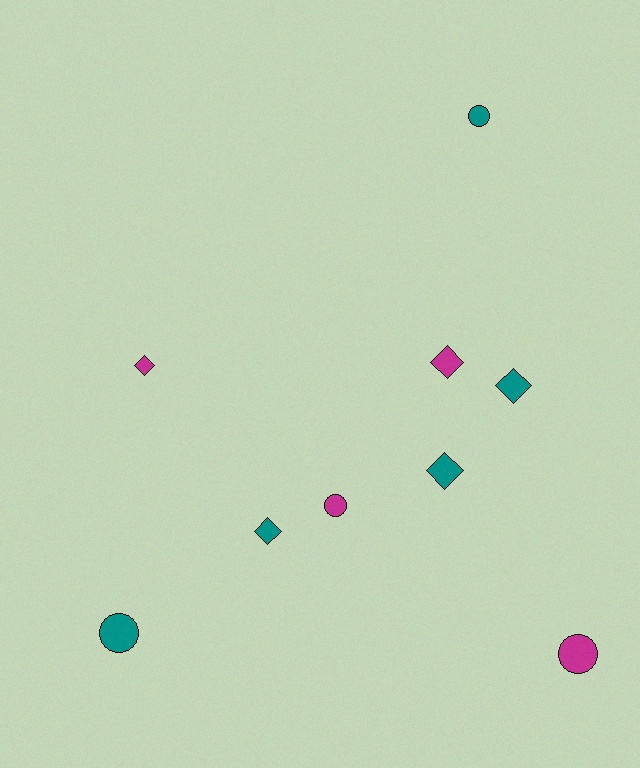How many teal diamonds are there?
There are 3 teal diamonds.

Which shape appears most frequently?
Diamond, with 5 objects.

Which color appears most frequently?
Teal, with 5 objects.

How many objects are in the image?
There are 9 objects.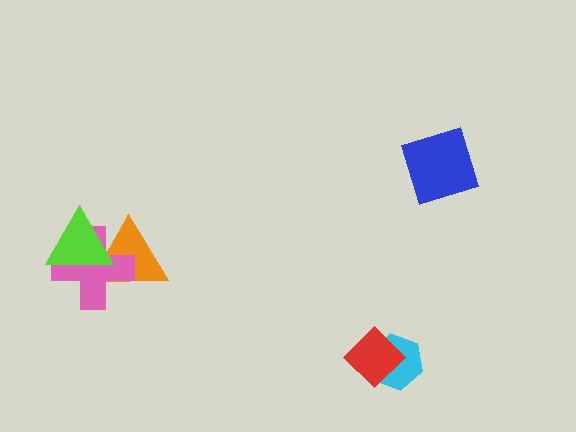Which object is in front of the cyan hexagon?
The red diamond is in front of the cyan hexagon.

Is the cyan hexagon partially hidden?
Yes, it is partially covered by another shape.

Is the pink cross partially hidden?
Yes, it is partially covered by another shape.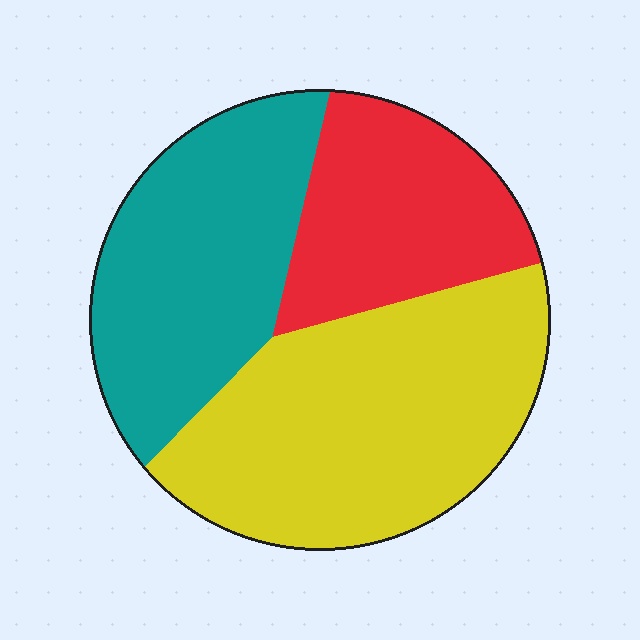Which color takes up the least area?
Red, at roughly 25%.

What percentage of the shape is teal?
Teal takes up between a quarter and a half of the shape.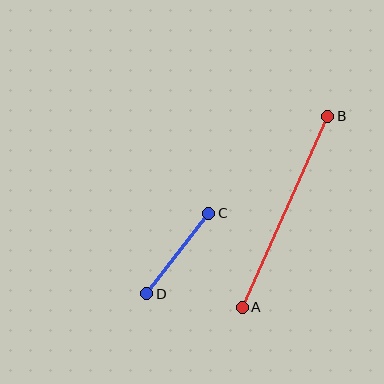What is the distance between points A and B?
The distance is approximately 209 pixels.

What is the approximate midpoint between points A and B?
The midpoint is at approximately (285, 212) pixels.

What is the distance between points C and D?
The distance is approximately 102 pixels.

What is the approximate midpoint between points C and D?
The midpoint is at approximately (178, 253) pixels.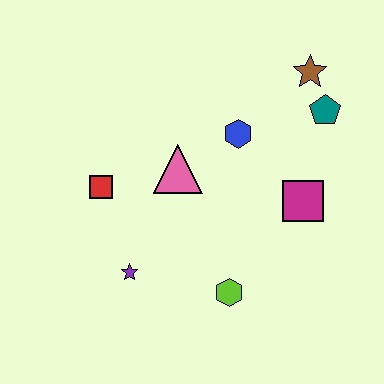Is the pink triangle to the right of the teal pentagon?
No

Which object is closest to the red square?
The pink triangle is closest to the red square.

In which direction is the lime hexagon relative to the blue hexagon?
The lime hexagon is below the blue hexagon.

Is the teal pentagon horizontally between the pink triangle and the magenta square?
No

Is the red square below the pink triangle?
Yes